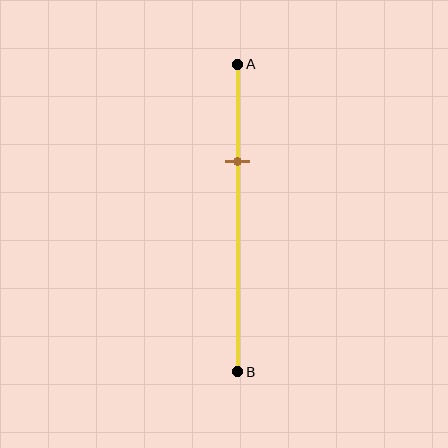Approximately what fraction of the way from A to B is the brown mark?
The brown mark is approximately 30% of the way from A to B.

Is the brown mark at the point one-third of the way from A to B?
Yes, the mark is approximately at the one-third point.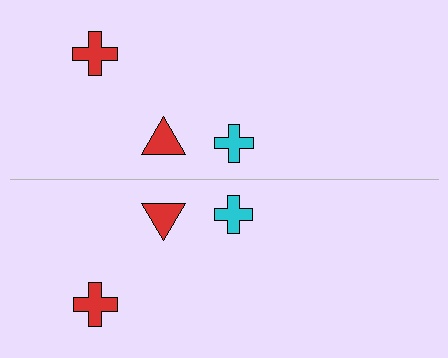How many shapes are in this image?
There are 6 shapes in this image.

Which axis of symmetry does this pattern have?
The pattern has a horizontal axis of symmetry running through the center of the image.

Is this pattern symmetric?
Yes, this pattern has bilateral (reflection) symmetry.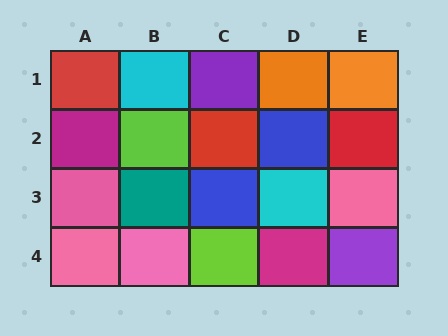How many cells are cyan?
2 cells are cyan.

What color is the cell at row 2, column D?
Blue.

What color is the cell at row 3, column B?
Teal.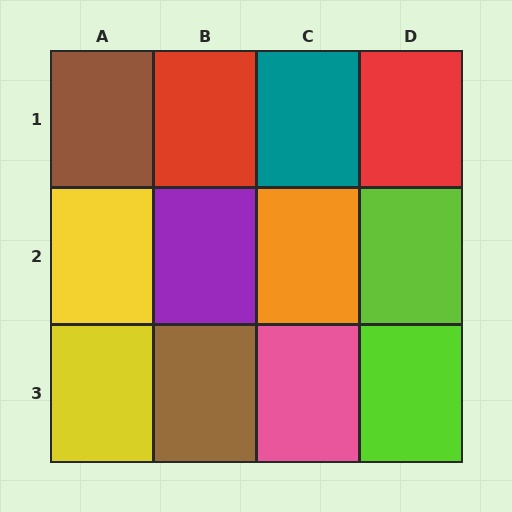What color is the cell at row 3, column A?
Yellow.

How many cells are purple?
1 cell is purple.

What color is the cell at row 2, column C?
Orange.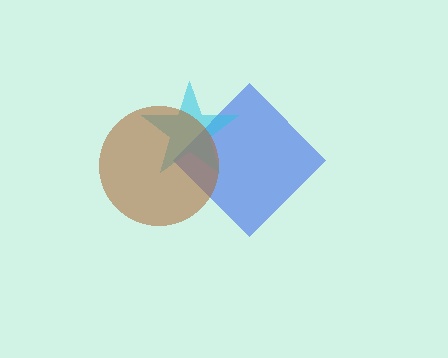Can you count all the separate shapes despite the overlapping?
Yes, there are 3 separate shapes.